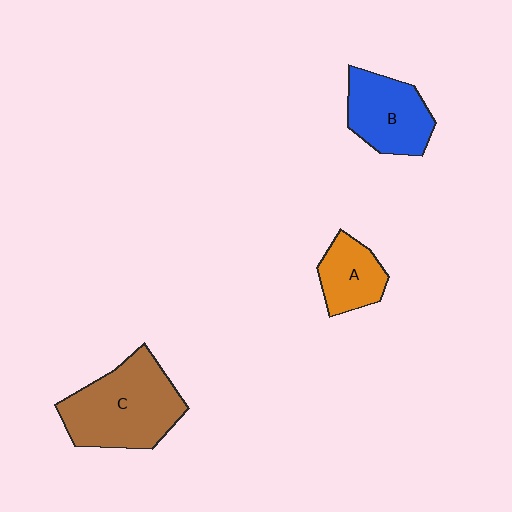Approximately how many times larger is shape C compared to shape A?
Approximately 2.1 times.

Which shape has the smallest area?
Shape A (orange).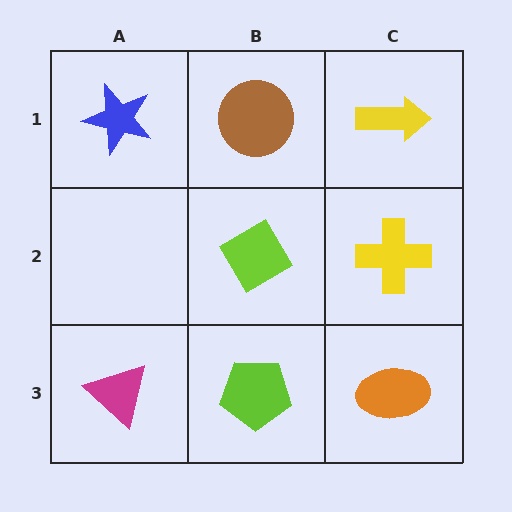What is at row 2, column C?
A yellow cross.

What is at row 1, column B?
A brown circle.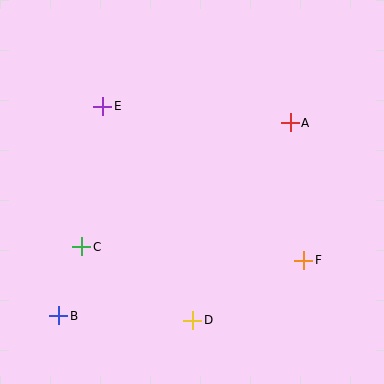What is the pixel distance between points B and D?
The distance between B and D is 134 pixels.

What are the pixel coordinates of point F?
Point F is at (304, 260).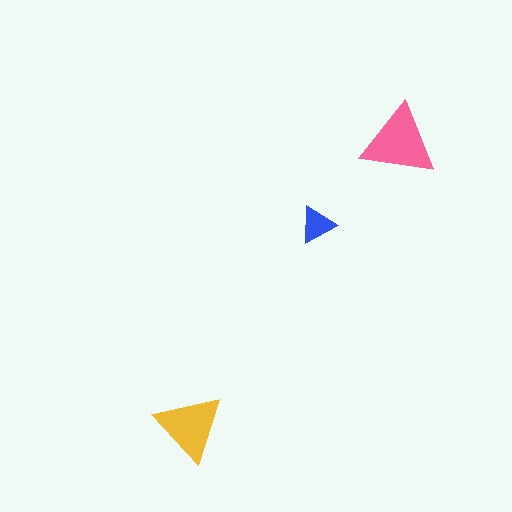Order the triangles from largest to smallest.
the pink one, the yellow one, the blue one.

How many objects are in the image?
There are 3 objects in the image.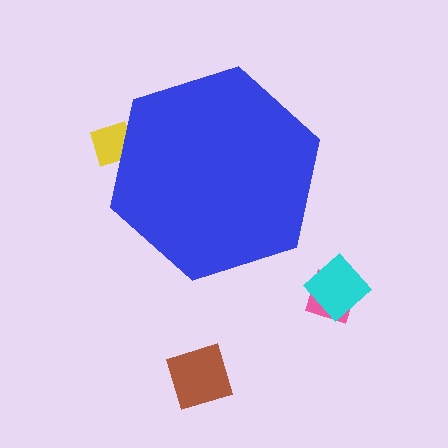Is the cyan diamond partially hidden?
No, the cyan diamond is fully visible.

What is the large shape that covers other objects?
A blue hexagon.